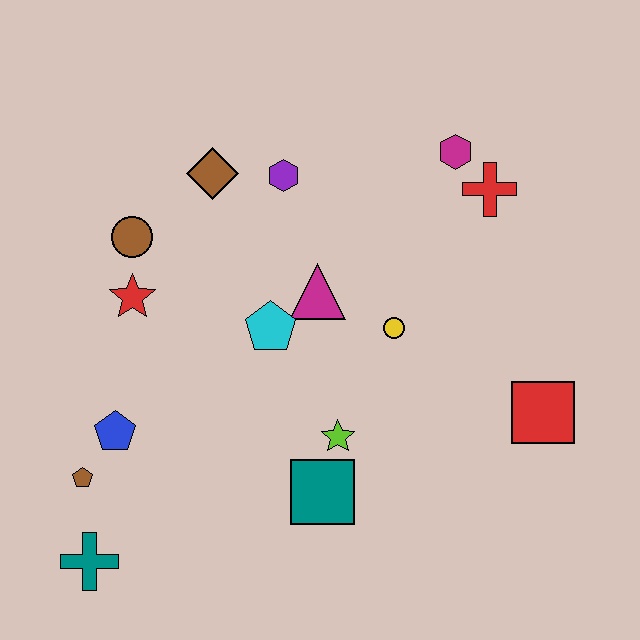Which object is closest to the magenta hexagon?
The red cross is closest to the magenta hexagon.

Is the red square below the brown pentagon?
No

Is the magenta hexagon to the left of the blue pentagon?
No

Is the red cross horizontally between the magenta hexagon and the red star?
No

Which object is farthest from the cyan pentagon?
The teal cross is farthest from the cyan pentagon.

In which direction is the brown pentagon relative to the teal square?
The brown pentagon is to the left of the teal square.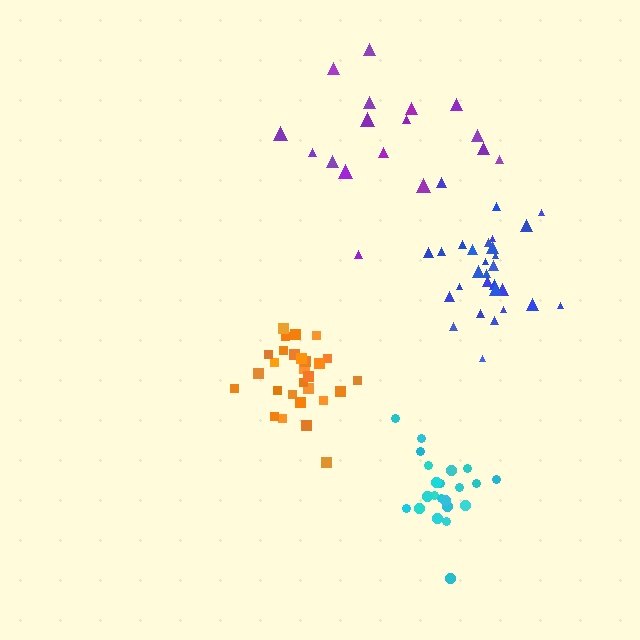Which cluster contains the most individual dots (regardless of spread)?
Blue (29).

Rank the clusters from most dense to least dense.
blue, orange, cyan, purple.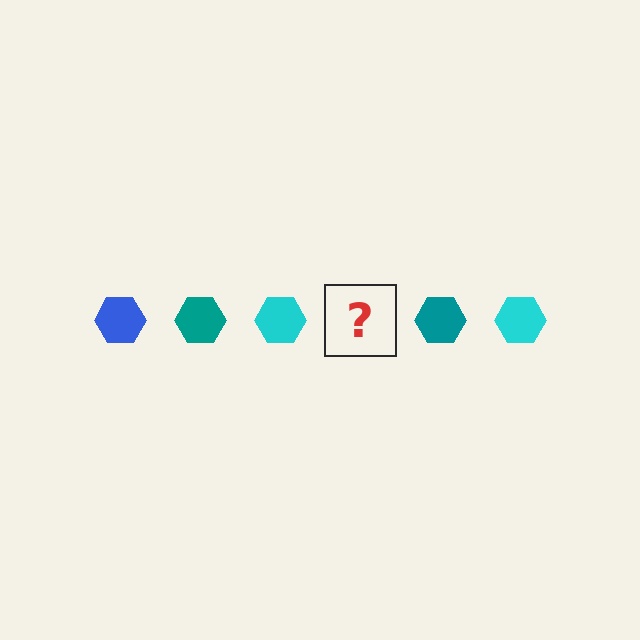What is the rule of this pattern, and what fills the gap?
The rule is that the pattern cycles through blue, teal, cyan hexagons. The gap should be filled with a blue hexagon.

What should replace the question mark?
The question mark should be replaced with a blue hexagon.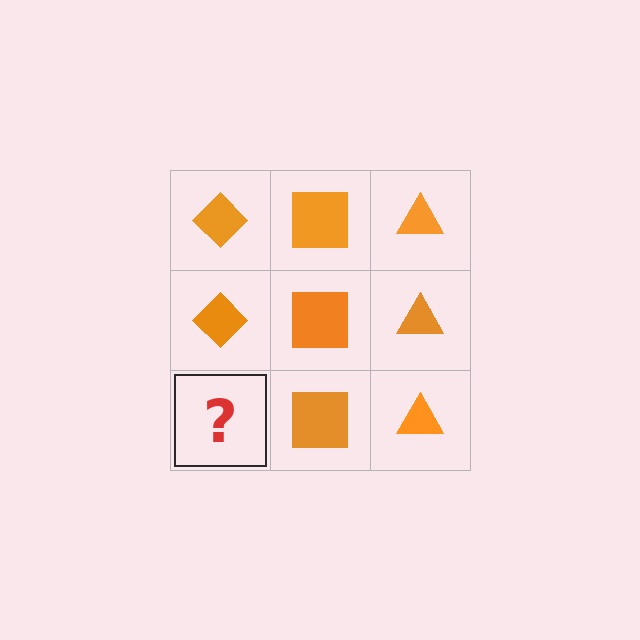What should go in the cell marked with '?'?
The missing cell should contain an orange diamond.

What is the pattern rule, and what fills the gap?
The rule is that each column has a consistent shape. The gap should be filled with an orange diamond.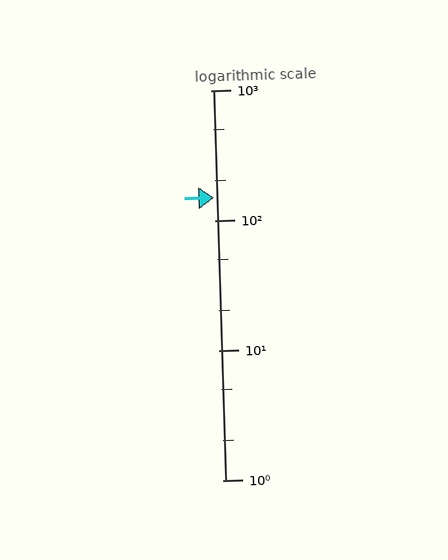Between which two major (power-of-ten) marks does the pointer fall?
The pointer is between 100 and 1000.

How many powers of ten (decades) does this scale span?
The scale spans 3 decades, from 1 to 1000.